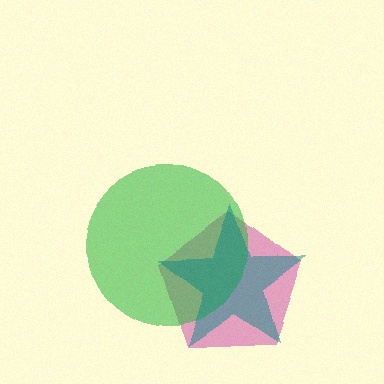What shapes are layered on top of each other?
The layered shapes are: a magenta pentagon, a green circle, a teal star.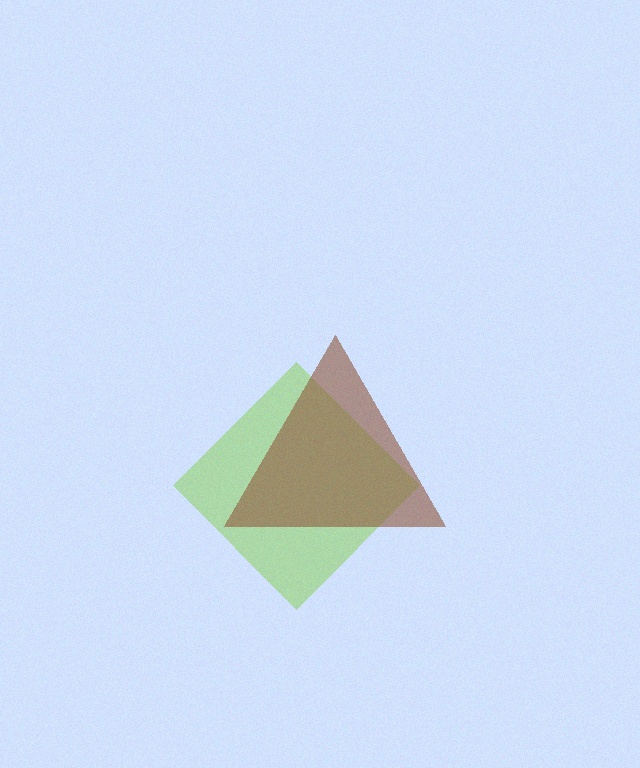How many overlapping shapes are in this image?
There are 2 overlapping shapes in the image.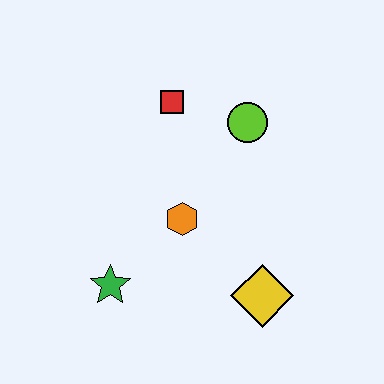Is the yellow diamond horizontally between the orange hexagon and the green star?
No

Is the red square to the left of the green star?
No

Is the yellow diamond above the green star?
No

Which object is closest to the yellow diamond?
The orange hexagon is closest to the yellow diamond.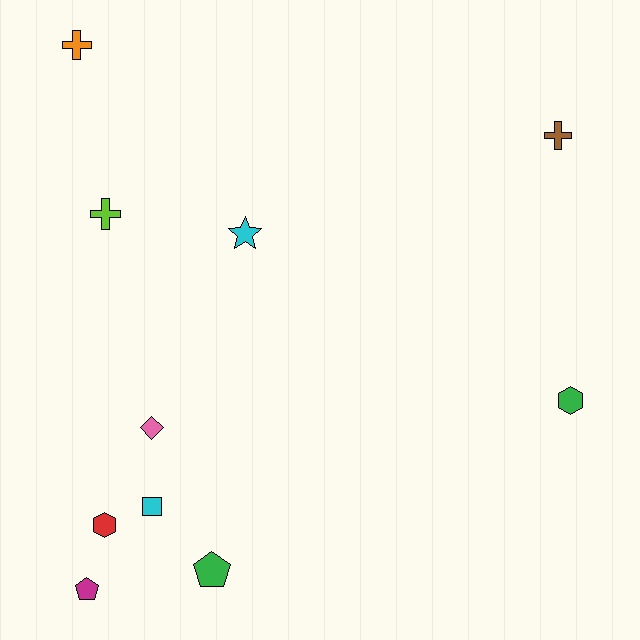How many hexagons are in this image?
There are 2 hexagons.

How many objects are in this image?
There are 10 objects.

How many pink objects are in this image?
There is 1 pink object.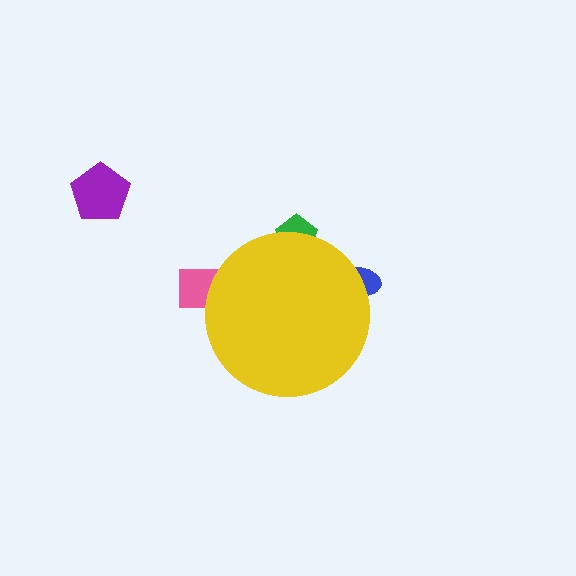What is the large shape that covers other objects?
A yellow circle.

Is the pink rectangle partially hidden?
Yes, the pink rectangle is partially hidden behind the yellow circle.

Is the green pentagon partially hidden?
Yes, the green pentagon is partially hidden behind the yellow circle.